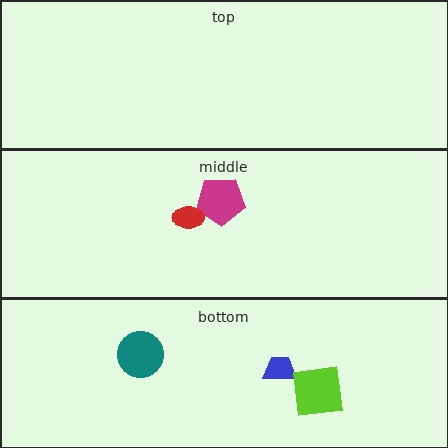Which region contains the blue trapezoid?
The bottom region.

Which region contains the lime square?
The bottom region.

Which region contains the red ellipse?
The middle region.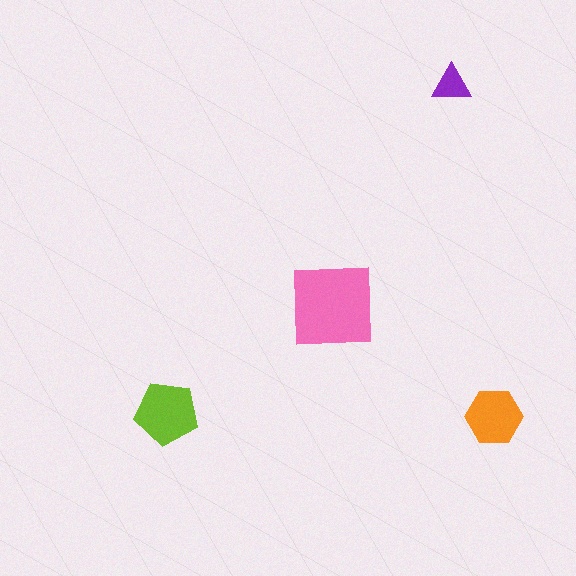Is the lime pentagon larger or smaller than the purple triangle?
Larger.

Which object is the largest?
The pink square.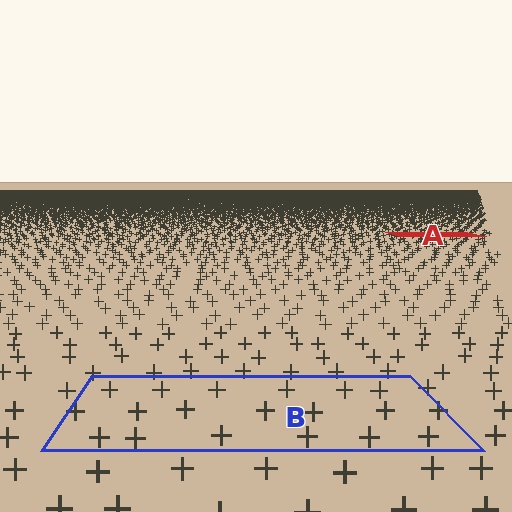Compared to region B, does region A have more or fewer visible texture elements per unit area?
Region A has more texture elements per unit area — they are packed more densely because it is farther away.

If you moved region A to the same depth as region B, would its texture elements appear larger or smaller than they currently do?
They would appear larger. At a closer depth, the same texture elements are projected at a bigger on-screen size.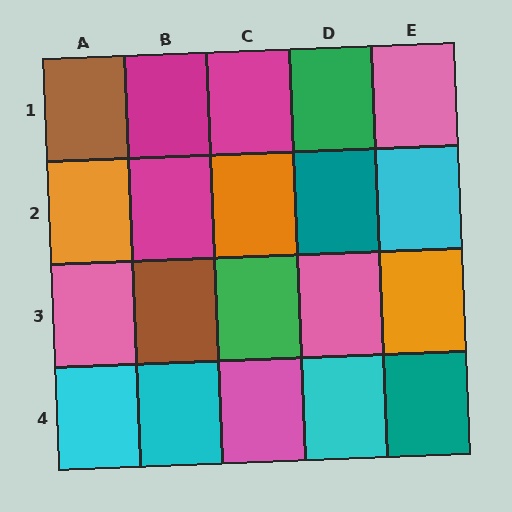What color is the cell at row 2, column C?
Orange.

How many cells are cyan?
4 cells are cyan.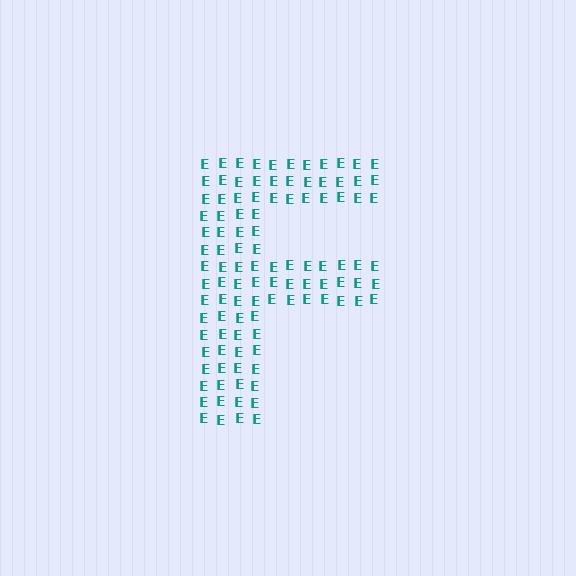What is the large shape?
The large shape is the letter F.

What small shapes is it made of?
It is made of small letter E's.